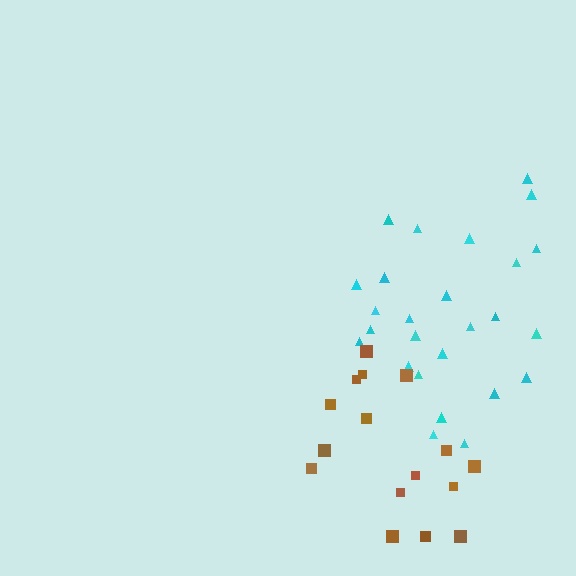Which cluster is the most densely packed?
Cyan.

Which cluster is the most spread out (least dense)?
Brown.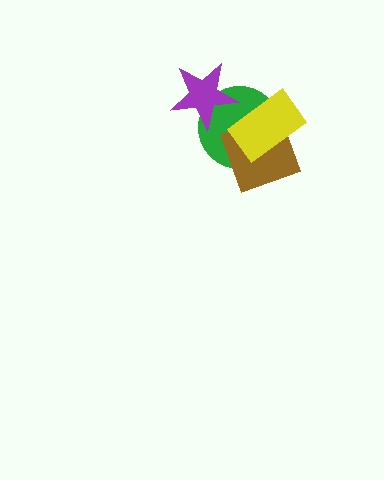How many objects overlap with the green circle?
3 objects overlap with the green circle.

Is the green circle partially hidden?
Yes, it is partially covered by another shape.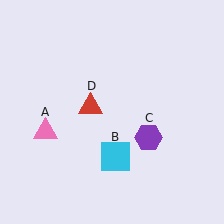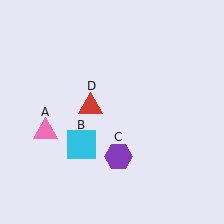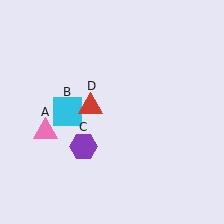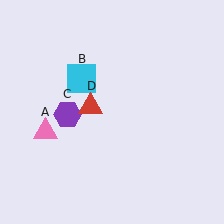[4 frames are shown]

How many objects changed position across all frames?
2 objects changed position: cyan square (object B), purple hexagon (object C).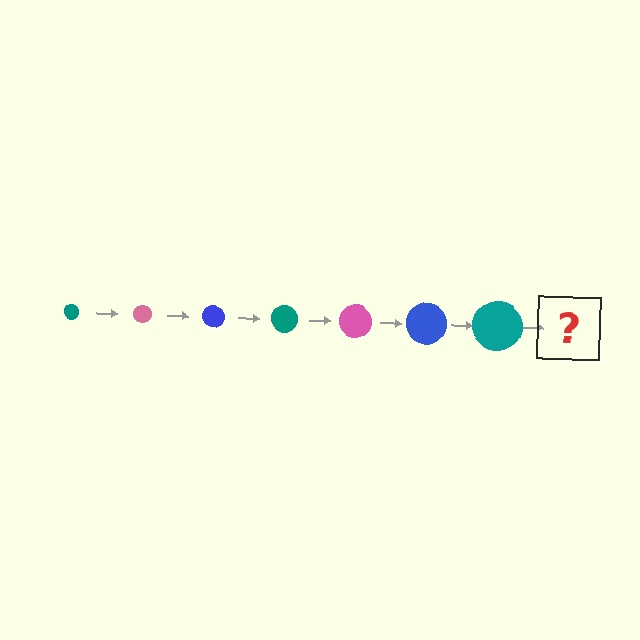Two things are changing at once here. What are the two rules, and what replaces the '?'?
The two rules are that the circle grows larger each step and the color cycles through teal, pink, and blue. The '?' should be a pink circle, larger than the previous one.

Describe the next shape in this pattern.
It should be a pink circle, larger than the previous one.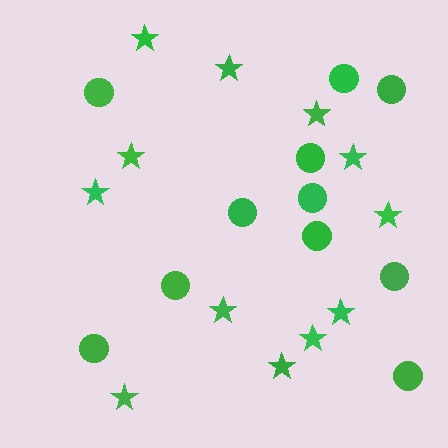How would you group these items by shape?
There are 2 groups: one group of stars (12) and one group of circles (11).